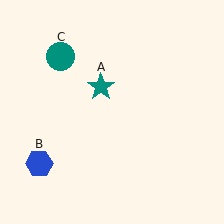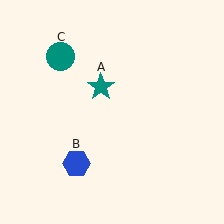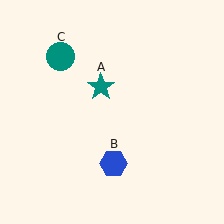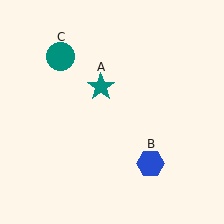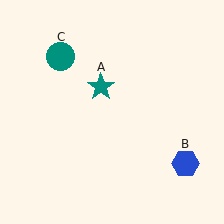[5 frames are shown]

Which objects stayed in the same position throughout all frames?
Teal star (object A) and teal circle (object C) remained stationary.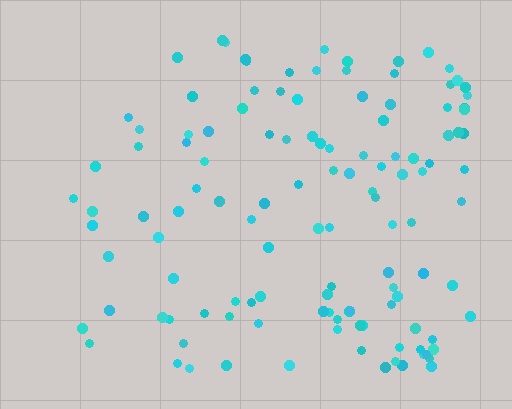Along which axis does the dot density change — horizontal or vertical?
Horizontal.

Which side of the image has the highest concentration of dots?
The right.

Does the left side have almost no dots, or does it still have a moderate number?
Still a moderate number, just noticeably fewer than the right.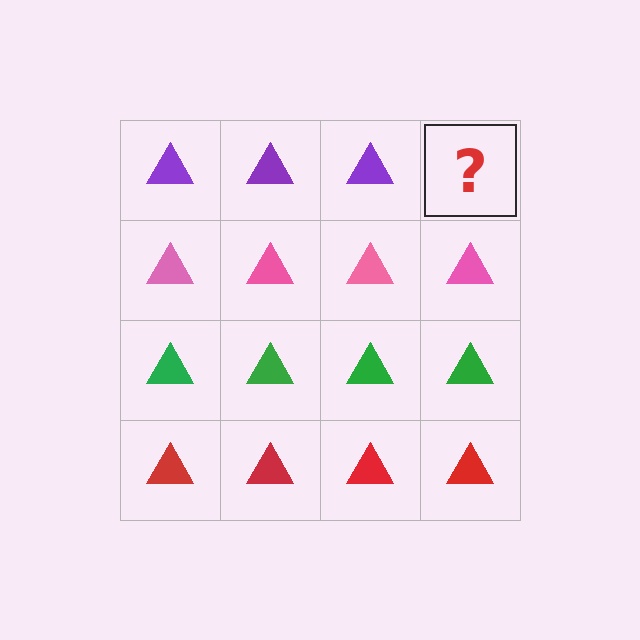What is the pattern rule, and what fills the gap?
The rule is that each row has a consistent color. The gap should be filled with a purple triangle.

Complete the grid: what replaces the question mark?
The question mark should be replaced with a purple triangle.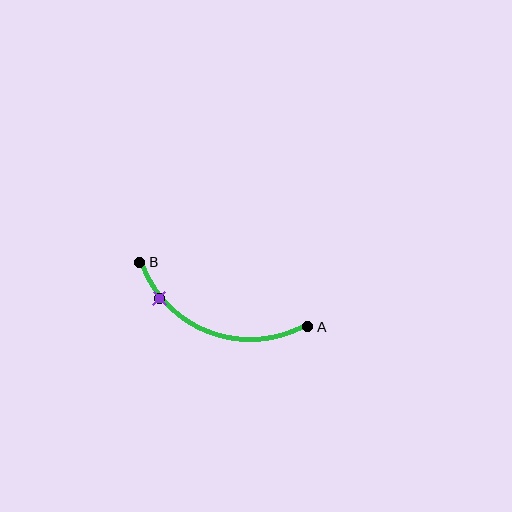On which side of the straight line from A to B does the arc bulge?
The arc bulges below the straight line connecting A and B.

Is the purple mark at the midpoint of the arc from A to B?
No. The purple mark lies on the arc but is closer to endpoint B. The arc midpoint would be at the point on the curve equidistant along the arc from both A and B.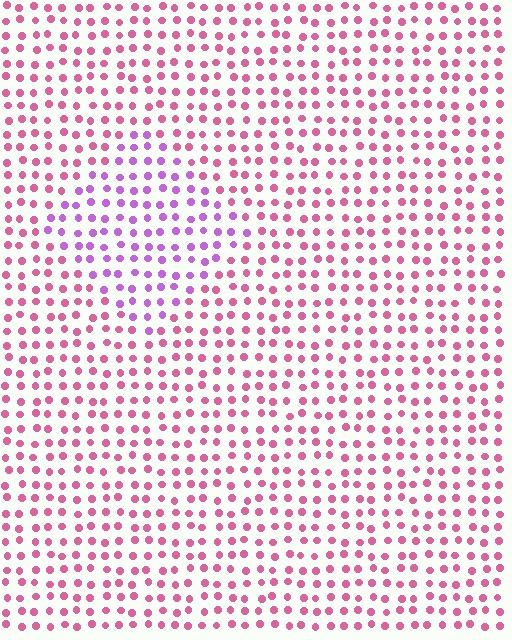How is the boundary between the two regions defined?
The boundary is defined purely by a slight shift in hue (about 44 degrees). Spacing, size, and orientation are identical on both sides.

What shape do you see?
I see a diamond.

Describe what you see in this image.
The image is filled with small pink elements in a uniform arrangement. A diamond-shaped region is visible where the elements are tinted to a slightly different hue, forming a subtle color boundary.